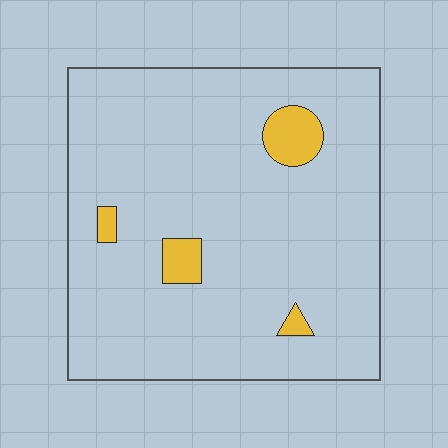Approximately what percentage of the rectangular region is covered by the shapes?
Approximately 5%.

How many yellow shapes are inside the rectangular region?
4.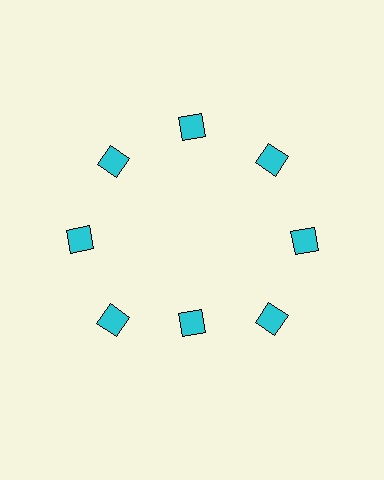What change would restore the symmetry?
The symmetry would be restored by moving it outward, back onto the ring so that all 8 squares sit at equal angles and equal distance from the center.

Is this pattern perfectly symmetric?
No. The 8 cyan squares are arranged in a ring, but one element near the 6 o'clock position is pulled inward toward the center, breaking the 8-fold rotational symmetry.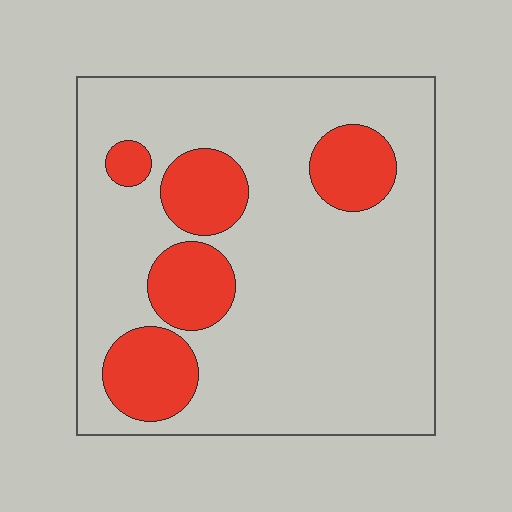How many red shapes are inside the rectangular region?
5.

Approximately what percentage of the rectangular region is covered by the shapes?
Approximately 20%.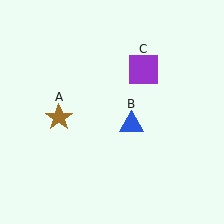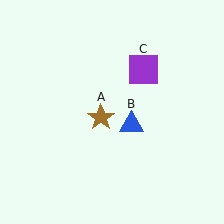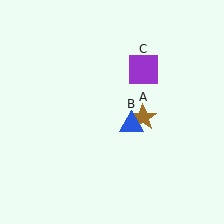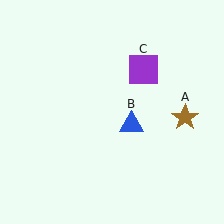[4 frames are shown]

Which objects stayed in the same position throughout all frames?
Blue triangle (object B) and purple square (object C) remained stationary.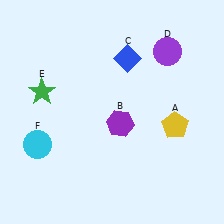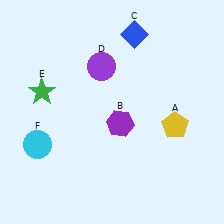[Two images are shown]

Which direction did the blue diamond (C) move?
The blue diamond (C) moved up.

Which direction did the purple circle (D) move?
The purple circle (D) moved left.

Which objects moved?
The objects that moved are: the blue diamond (C), the purple circle (D).